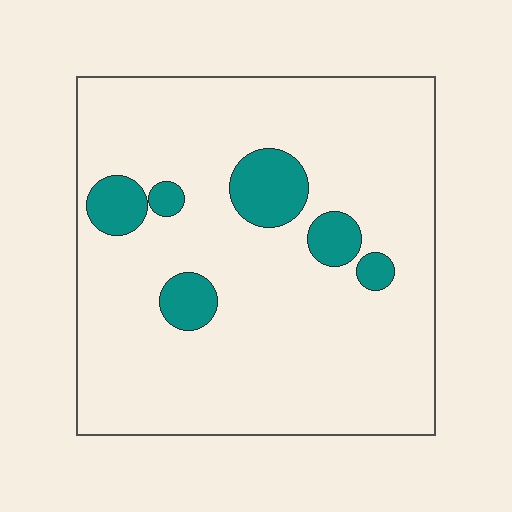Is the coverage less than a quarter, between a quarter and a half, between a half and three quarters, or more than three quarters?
Less than a quarter.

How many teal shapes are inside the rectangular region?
6.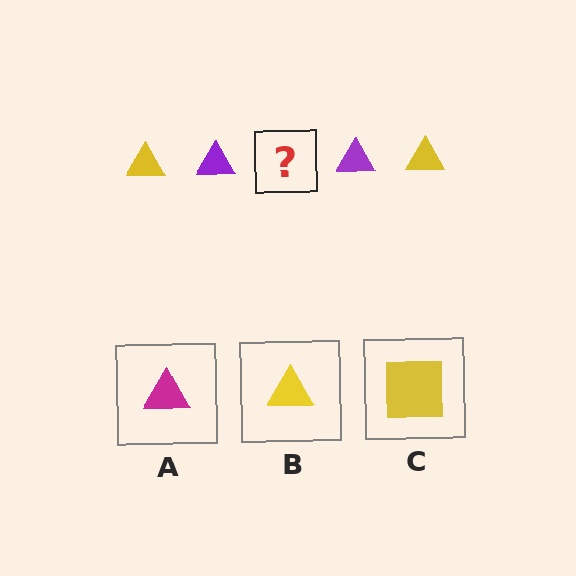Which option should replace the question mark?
Option B.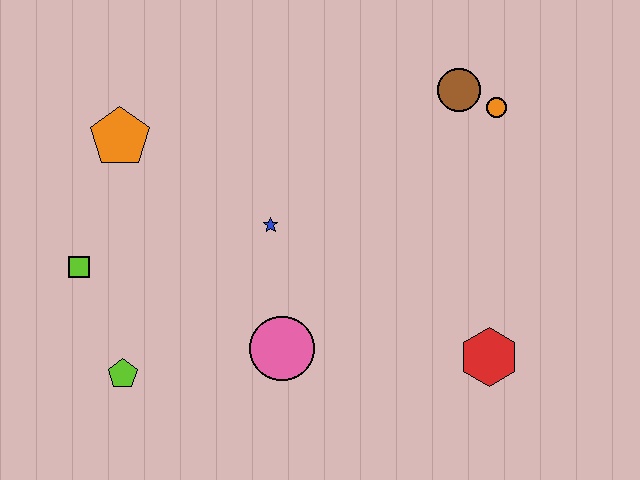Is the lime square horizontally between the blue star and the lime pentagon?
No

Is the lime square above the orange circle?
No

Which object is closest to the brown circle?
The orange circle is closest to the brown circle.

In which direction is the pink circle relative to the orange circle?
The pink circle is below the orange circle.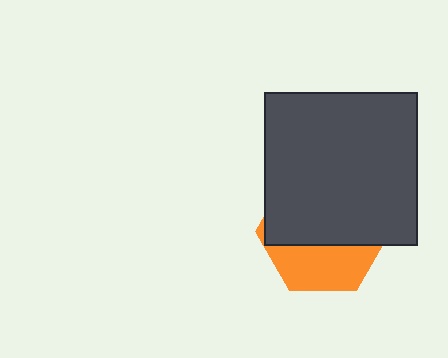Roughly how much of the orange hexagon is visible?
A small part of it is visible (roughly 37%).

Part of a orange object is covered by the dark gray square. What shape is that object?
It is a hexagon.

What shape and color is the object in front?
The object in front is a dark gray square.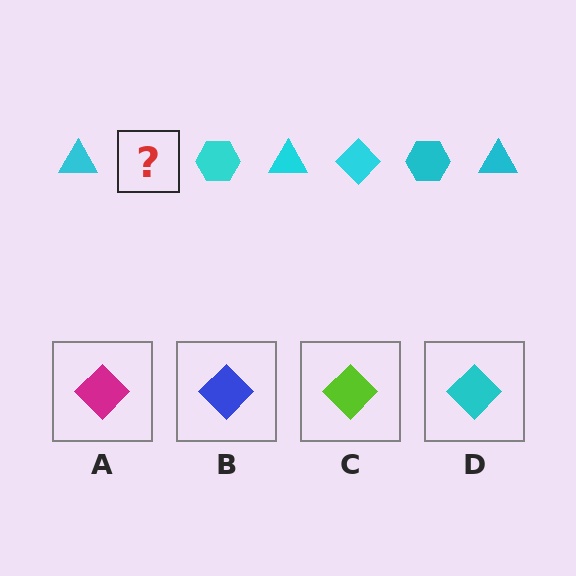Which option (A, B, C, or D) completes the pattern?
D.